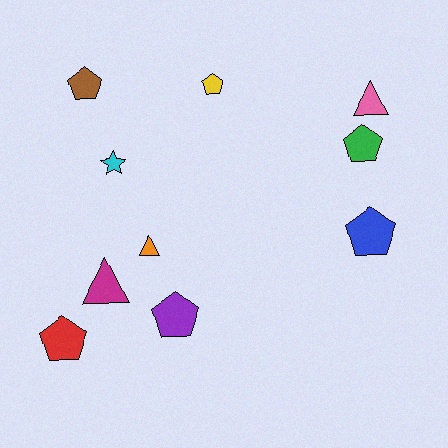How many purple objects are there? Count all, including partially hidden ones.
There is 1 purple object.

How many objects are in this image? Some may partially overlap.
There are 10 objects.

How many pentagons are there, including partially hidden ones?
There are 6 pentagons.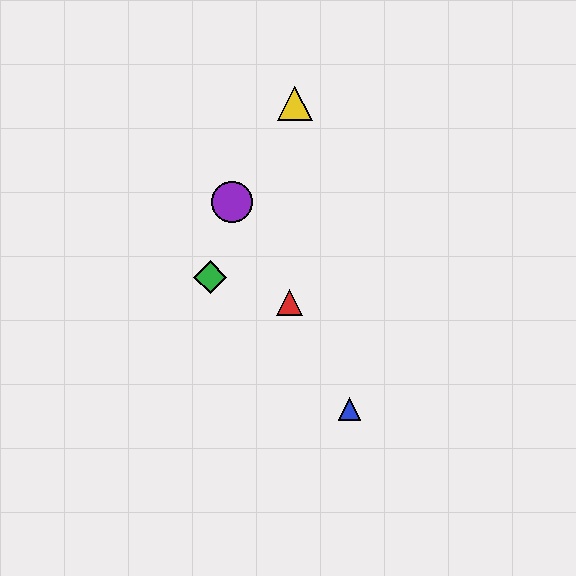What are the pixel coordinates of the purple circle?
The purple circle is at (232, 202).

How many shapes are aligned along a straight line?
3 shapes (the red triangle, the blue triangle, the purple circle) are aligned along a straight line.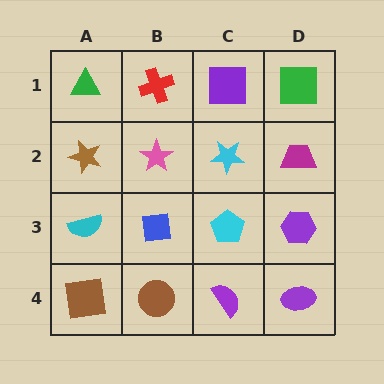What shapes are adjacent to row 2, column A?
A green triangle (row 1, column A), a cyan semicircle (row 3, column A), a pink star (row 2, column B).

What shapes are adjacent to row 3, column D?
A magenta trapezoid (row 2, column D), a purple ellipse (row 4, column D), a cyan pentagon (row 3, column C).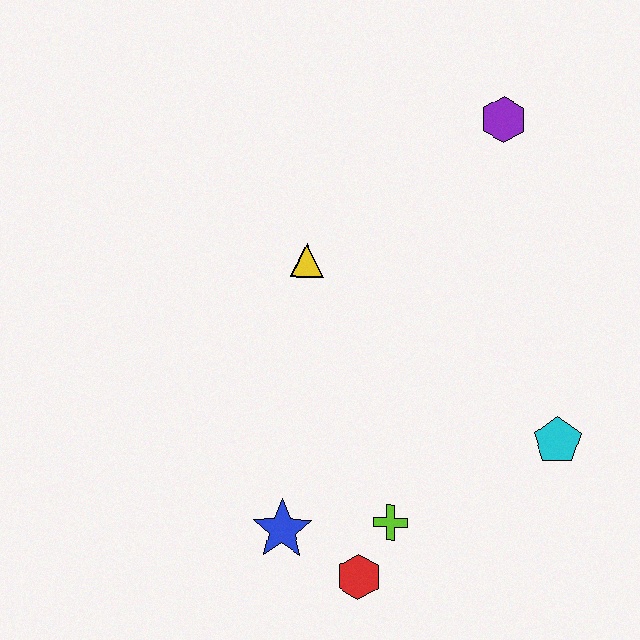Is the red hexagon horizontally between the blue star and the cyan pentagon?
Yes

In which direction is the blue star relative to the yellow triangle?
The blue star is below the yellow triangle.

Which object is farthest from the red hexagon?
The purple hexagon is farthest from the red hexagon.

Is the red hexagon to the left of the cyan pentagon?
Yes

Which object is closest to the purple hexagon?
The yellow triangle is closest to the purple hexagon.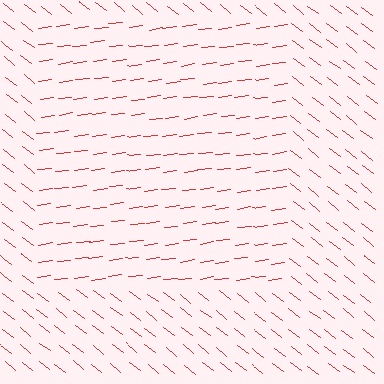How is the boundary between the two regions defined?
The boundary is defined purely by a change in line orientation (approximately 45 degrees difference). All lines are the same color and thickness.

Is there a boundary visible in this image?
Yes, there is a texture boundary formed by a change in line orientation.